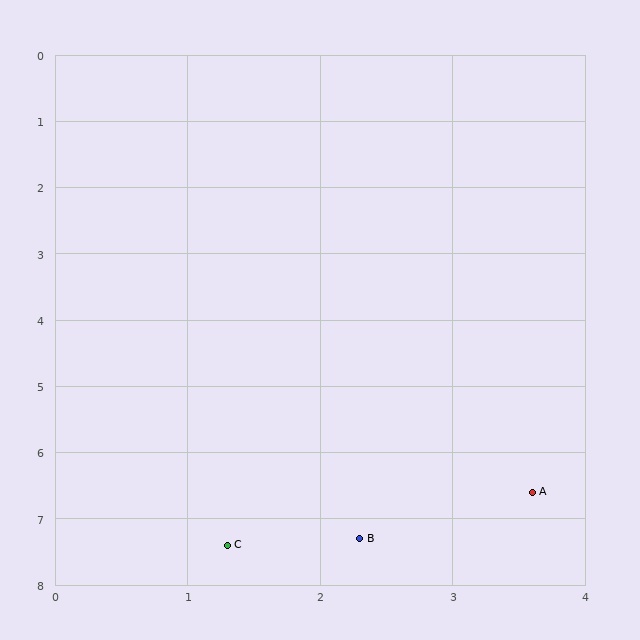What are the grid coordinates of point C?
Point C is at approximately (1.3, 7.4).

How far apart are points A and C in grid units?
Points A and C are about 2.4 grid units apart.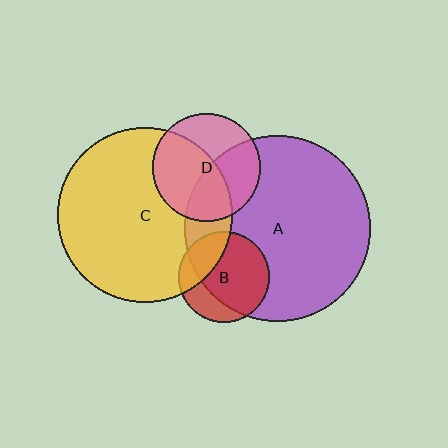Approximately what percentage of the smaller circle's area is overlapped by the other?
Approximately 40%.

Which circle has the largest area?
Circle A (purple).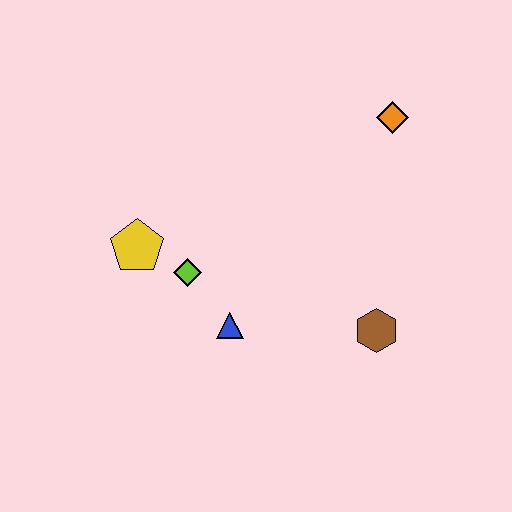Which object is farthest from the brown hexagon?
The yellow pentagon is farthest from the brown hexagon.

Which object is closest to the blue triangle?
The lime diamond is closest to the blue triangle.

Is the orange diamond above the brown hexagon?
Yes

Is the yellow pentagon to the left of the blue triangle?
Yes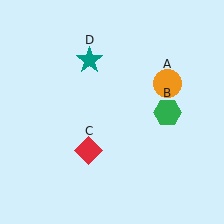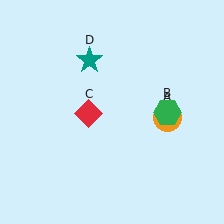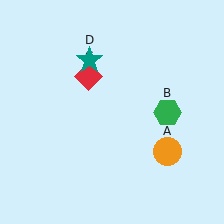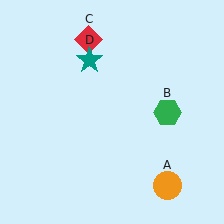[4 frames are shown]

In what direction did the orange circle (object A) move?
The orange circle (object A) moved down.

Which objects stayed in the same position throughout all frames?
Green hexagon (object B) and teal star (object D) remained stationary.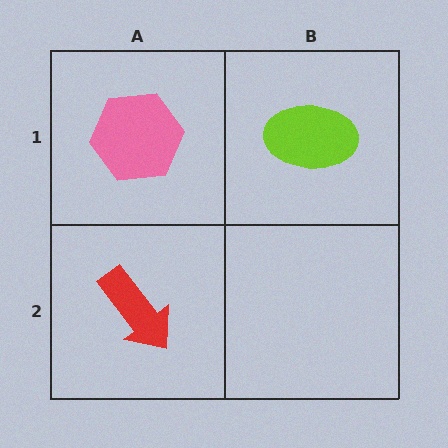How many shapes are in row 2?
1 shape.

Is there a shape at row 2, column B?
No, that cell is empty.